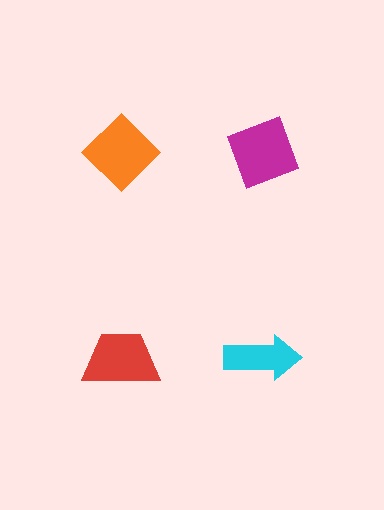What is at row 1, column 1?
An orange diamond.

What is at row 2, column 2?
A cyan arrow.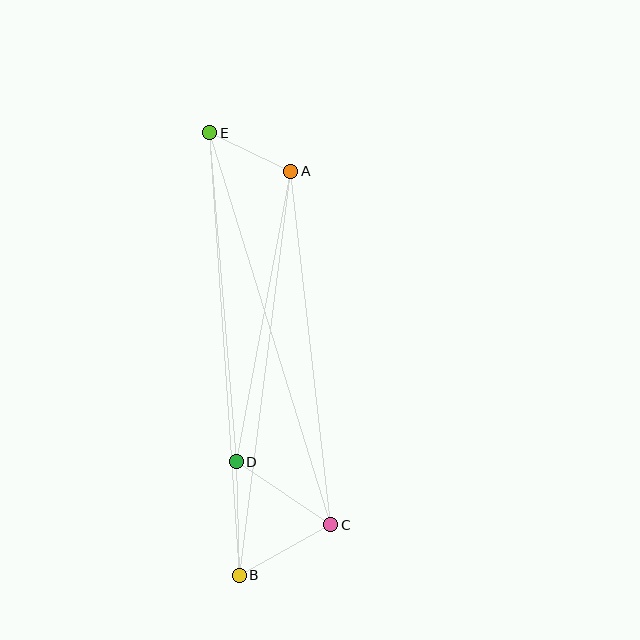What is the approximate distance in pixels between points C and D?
The distance between C and D is approximately 113 pixels.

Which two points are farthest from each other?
Points B and E are farthest from each other.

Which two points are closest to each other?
Points A and E are closest to each other.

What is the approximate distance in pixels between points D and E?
The distance between D and E is approximately 330 pixels.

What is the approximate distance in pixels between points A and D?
The distance between A and D is approximately 296 pixels.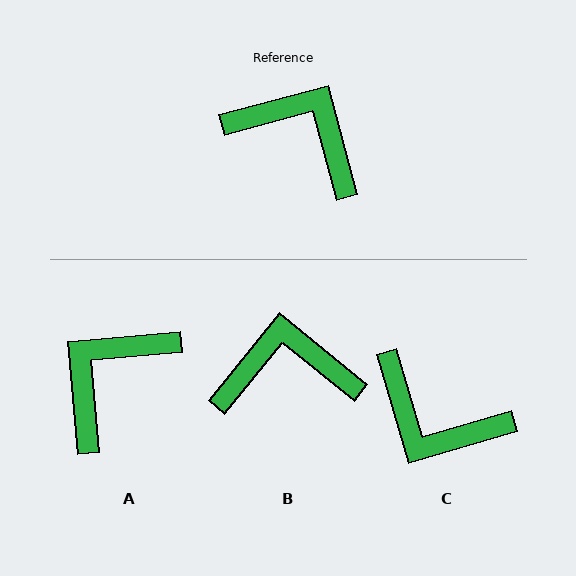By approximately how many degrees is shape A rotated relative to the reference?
Approximately 80 degrees counter-clockwise.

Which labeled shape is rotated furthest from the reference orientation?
C, about 179 degrees away.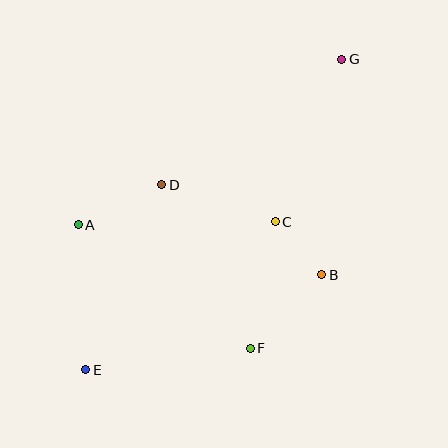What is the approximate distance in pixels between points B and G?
The distance between B and G is approximately 216 pixels.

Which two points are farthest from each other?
Points E and G are farthest from each other.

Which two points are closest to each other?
Points B and C are closest to each other.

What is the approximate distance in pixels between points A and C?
The distance between A and C is approximately 197 pixels.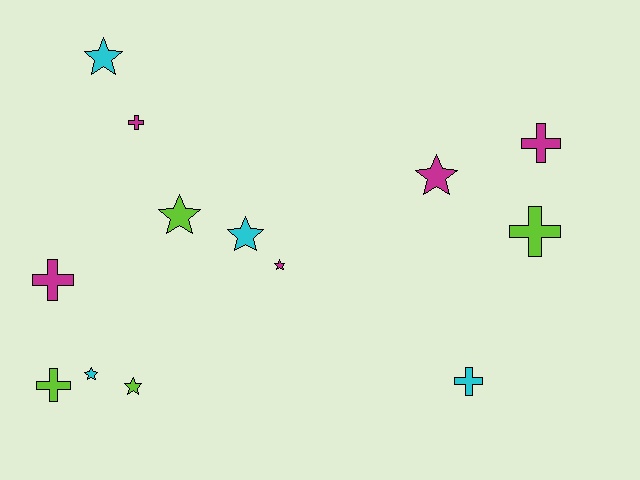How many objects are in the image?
There are 13 objects.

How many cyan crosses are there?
There is 1 cyan cross.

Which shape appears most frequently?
Star, with 7 objects.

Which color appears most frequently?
Magenta, with 5 objects.